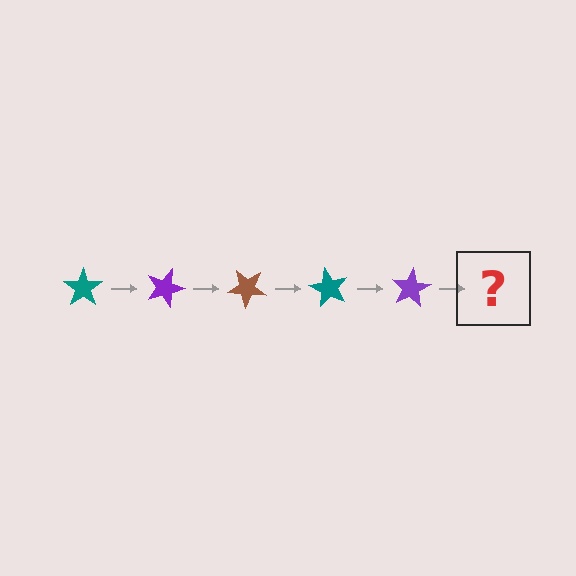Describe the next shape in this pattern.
It should be a brown star, rotated 100 degrees from the start.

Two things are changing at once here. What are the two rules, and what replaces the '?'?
The two rules are that it rotates 20 degrees each step and the color cycles through teal, purple, and brown. The '?' should be a brown star, rotated 100 degrees from the start.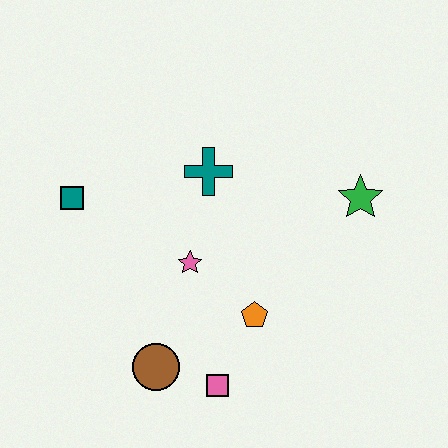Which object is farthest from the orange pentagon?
The teal square is farthest from the orange pentagon.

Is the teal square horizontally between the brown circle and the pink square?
No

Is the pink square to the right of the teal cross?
Yes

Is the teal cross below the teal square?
No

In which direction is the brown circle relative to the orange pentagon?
The brown circle is to the left of the orange pentagon.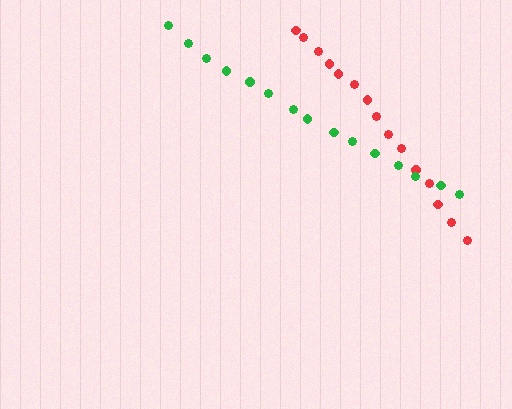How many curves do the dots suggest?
There are 2 distinct paths.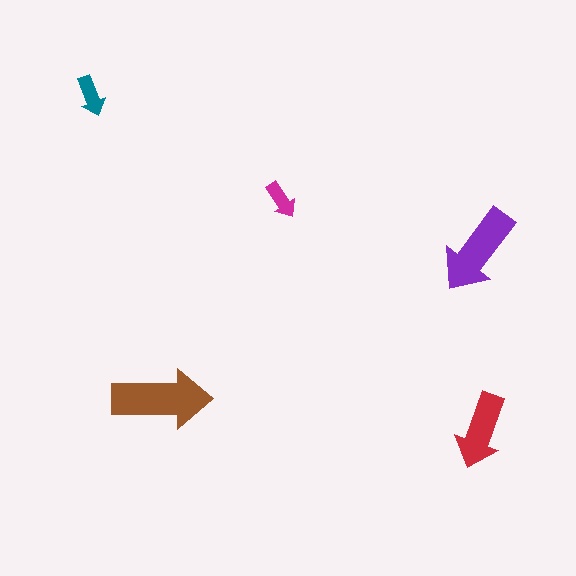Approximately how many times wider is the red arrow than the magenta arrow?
About 2 times wider.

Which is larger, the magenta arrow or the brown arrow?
The brown one.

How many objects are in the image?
There are 5 objects in the image.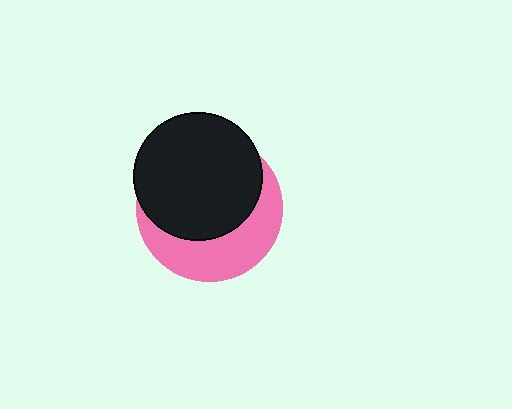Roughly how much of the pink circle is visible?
A small part of it is visible (roughly 40%).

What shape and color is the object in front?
The object in front is a black circle.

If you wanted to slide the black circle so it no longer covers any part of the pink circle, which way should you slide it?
Slide it up — that is the most direct way to separate the two shapes.